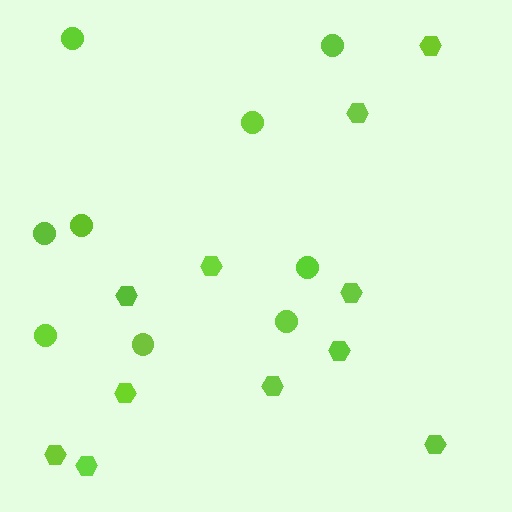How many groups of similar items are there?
There are 2 groups: one group of circles (9) and one group of hexagons (11).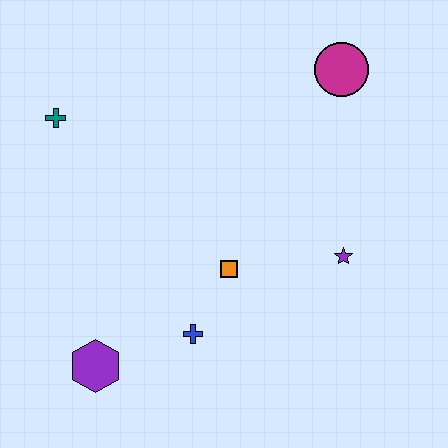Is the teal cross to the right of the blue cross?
No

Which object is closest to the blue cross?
The orange square is closest to the blue cross.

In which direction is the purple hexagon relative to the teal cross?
The purple hexagon is below the teal cross.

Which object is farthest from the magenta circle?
The purple hexagon is farthest from the magenta circle.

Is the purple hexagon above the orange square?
No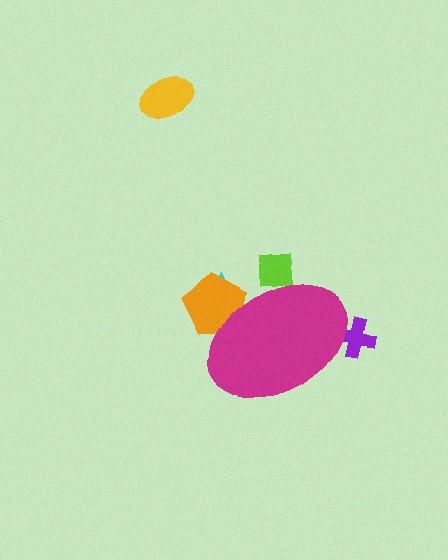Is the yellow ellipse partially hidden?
No, the yellow ellipse is fully visible.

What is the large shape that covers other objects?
A magenta ellipse.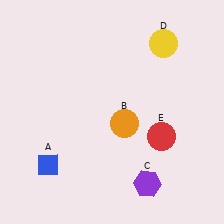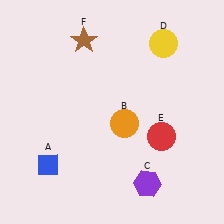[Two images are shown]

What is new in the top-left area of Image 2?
A brown star (F) was added in the top-left area of Image 2.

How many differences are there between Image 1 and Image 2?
There is 1 difference between the two images.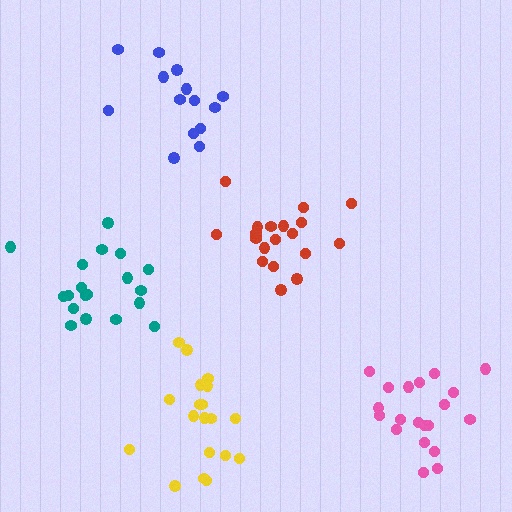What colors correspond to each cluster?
The clusters are colored: pink, teal, red, yellow, blue.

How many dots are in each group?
Group 1: 20 dots, Group 2: 19 dots, Group 3: 19 dots, Group 4: 19 dots, Group 5: 14 dots (91 total).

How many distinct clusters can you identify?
There are 5 distinct clusters.